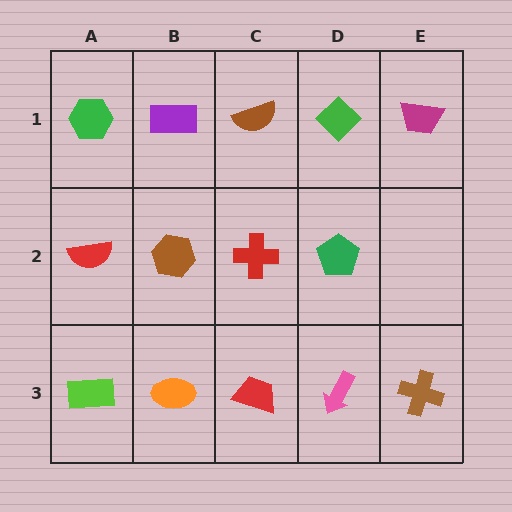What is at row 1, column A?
A green hexagon.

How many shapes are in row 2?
4 shapes.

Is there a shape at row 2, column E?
No, that cell is empty.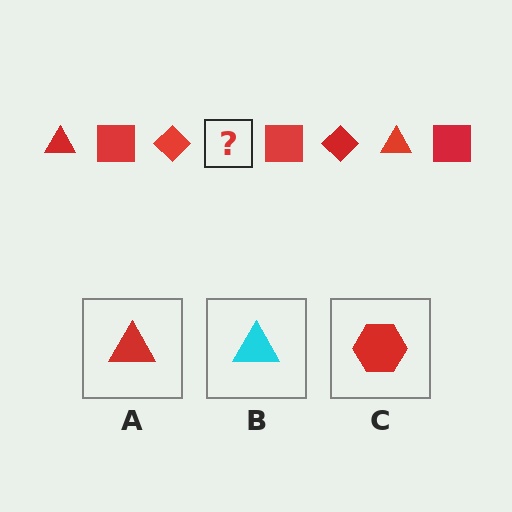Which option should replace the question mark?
Option A.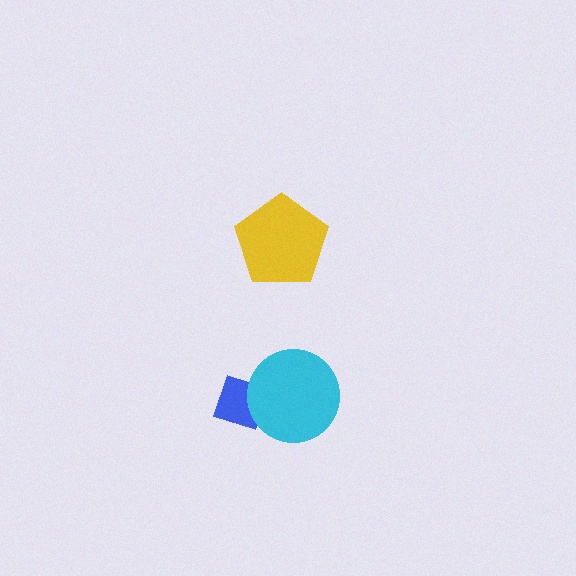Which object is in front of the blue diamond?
The cyan circle is in front of the blue diamond.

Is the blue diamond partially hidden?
Yes, it is partially covered by another shape.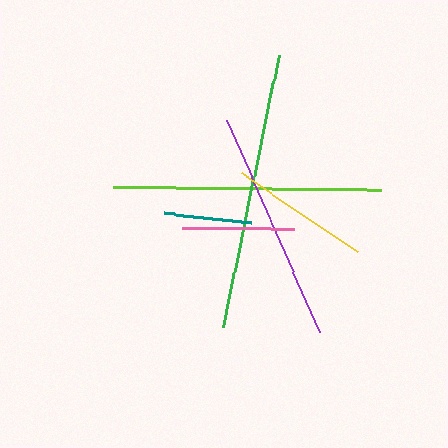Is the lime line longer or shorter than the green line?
The green line is longer than the lime line.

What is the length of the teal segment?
The teal segment is approximately 87 pixels long.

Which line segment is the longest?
The green line is the longest at approximately 279 pixels.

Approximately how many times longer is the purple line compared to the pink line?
The purple line is approximately 2.1 times the length of the pink line.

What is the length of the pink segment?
The pink segment is approximately 112 pixels long.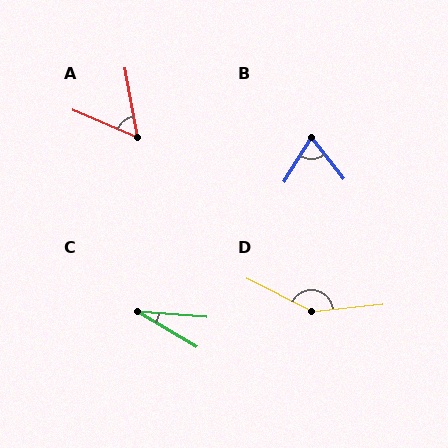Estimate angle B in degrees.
Approximately 69 degrees.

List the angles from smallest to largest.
C (26°), A (57°), B (69°), D (148°).